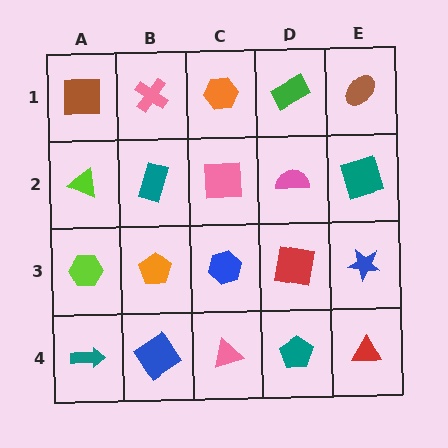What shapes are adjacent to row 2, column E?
A brown ellipse (row 1, column E), a blue star (row 3, column E), a pink semicircle (row 2, column D).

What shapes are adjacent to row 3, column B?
A teal rectangle (row 2, column B), a blue diamond (row 4, column B), a lime hexagon (row 3, column A), a blue hexagon (row 3, column C).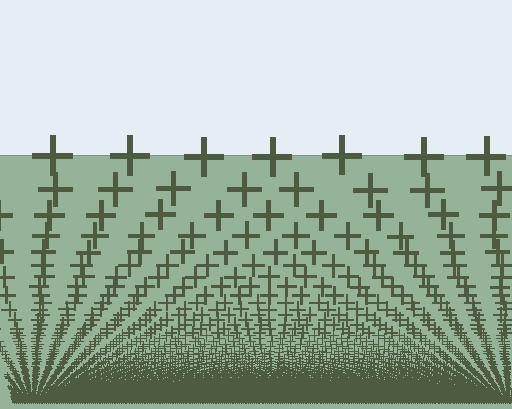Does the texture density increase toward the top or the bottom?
Density increases toward the bottom.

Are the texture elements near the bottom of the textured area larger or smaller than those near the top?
Smaller. The gradient is inverted — elements near the bottom are smaller and denser.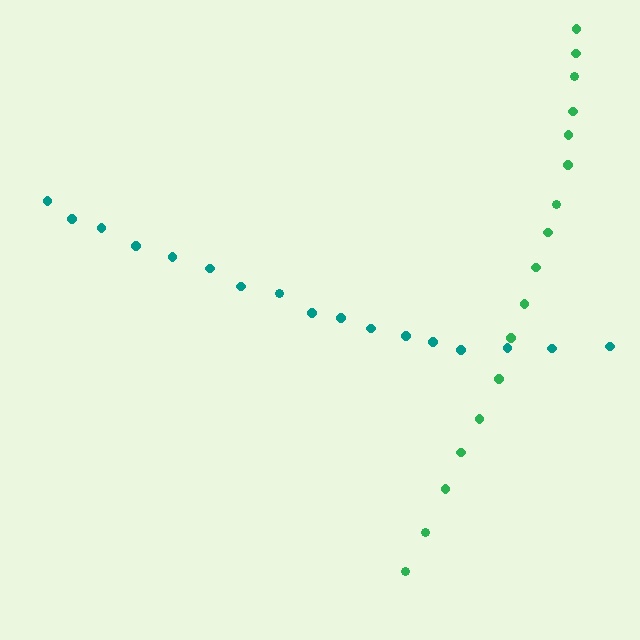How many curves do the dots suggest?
There are 2 distinct paths.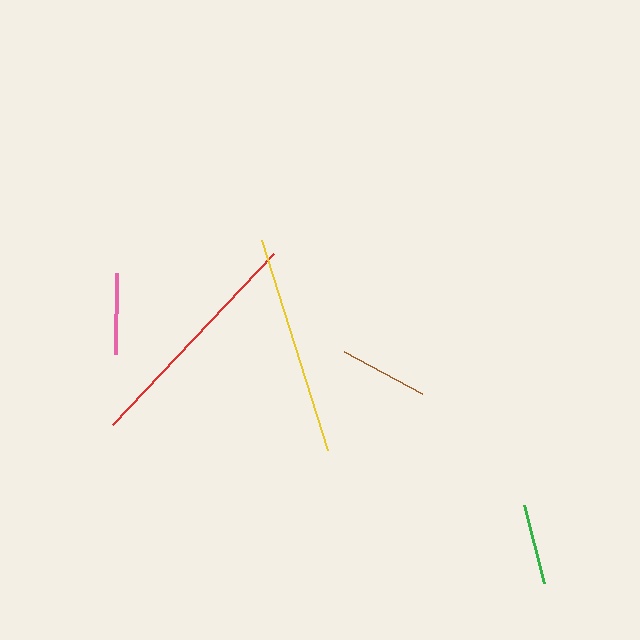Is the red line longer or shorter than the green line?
The red line is longer than the green line.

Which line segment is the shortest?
The green line is the shortest at approximately 80 pixels.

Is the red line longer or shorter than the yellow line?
The red line is longer than the yellow line.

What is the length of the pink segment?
The pink segment is approximately 81 pixels long.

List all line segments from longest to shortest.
From longest to shortest: red, yellow, brown, pink, green.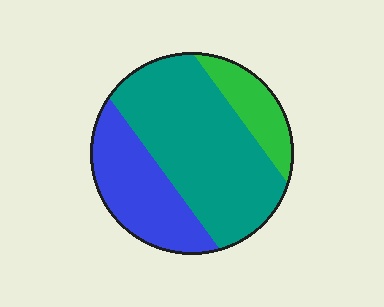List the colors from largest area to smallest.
From largest to smallest: teal, blue, green.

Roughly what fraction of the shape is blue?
Blue covers roughly 30% of the shape.